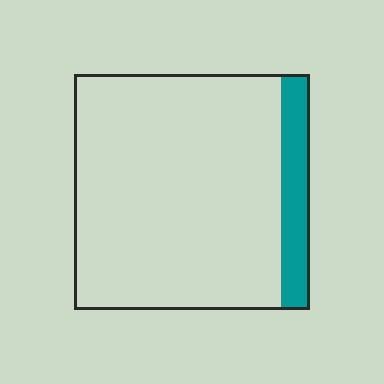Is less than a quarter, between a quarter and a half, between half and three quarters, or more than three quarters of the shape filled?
Less than a quarter.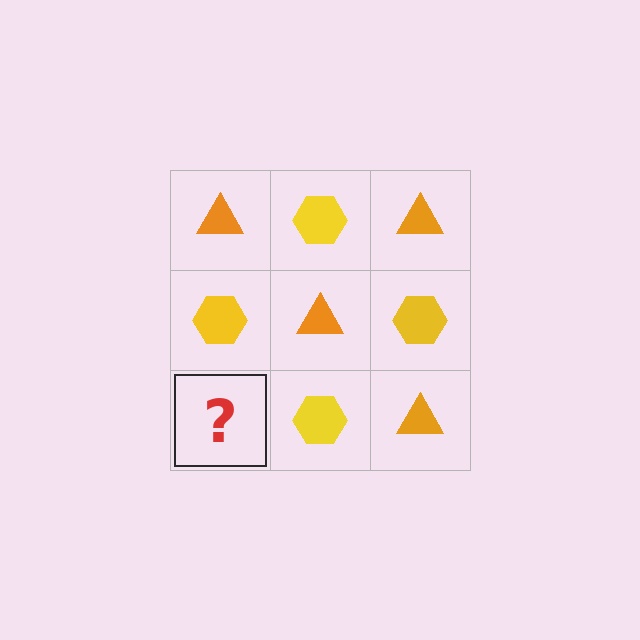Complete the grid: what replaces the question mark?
The question mark should be replaced with an orange triangle.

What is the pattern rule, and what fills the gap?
The rule is that it alternates orange triangle and yellow hexagon in a checkerboard pattern. The gap should be filled with an orange triangle.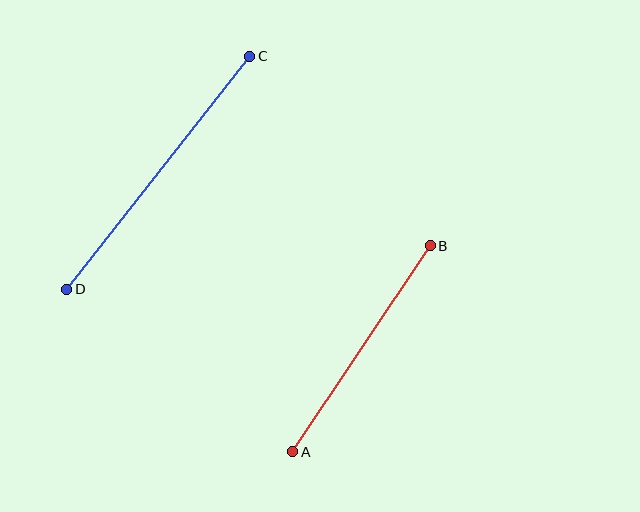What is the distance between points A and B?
The distance is approximately 248 pixels.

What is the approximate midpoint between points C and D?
The midpoint is at approximately (158, 173) pixels.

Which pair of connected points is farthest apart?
Points C and D are farthest apart.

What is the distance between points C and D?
The distance is approximately 296 pixels.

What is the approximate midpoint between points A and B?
The midpoint is at approximately (362, 349) pixels.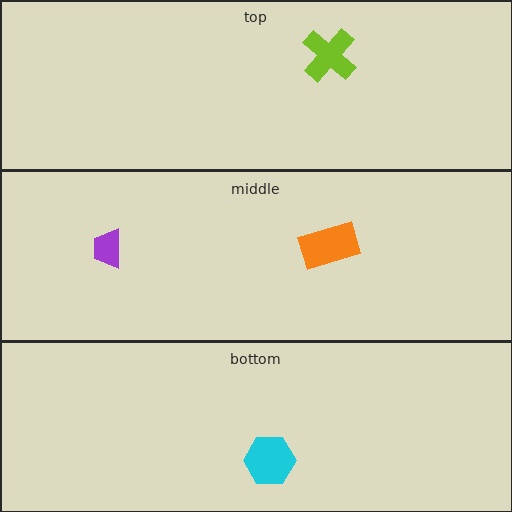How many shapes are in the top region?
1.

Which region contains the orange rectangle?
The middle region.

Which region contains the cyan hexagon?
The bottom region.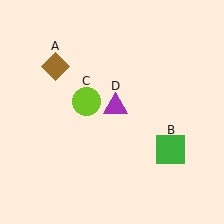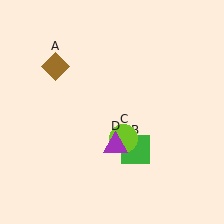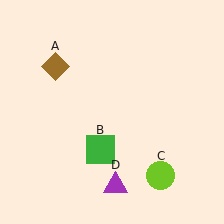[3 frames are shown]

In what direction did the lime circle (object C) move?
The lime circle (object C) moved down and to the right.